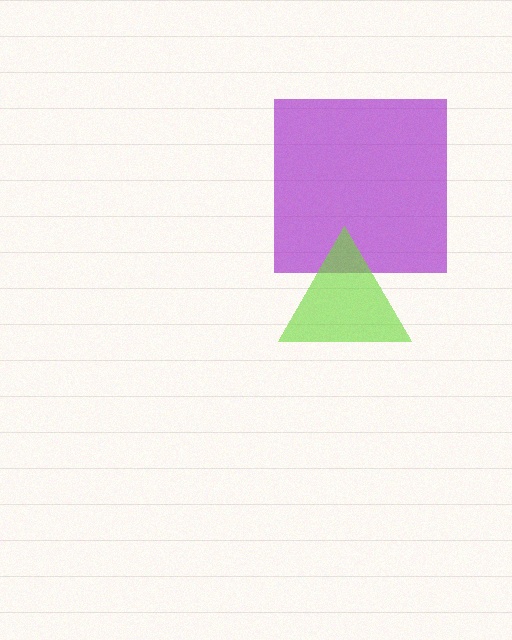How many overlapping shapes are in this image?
There are 2 overlapping shapes in the image.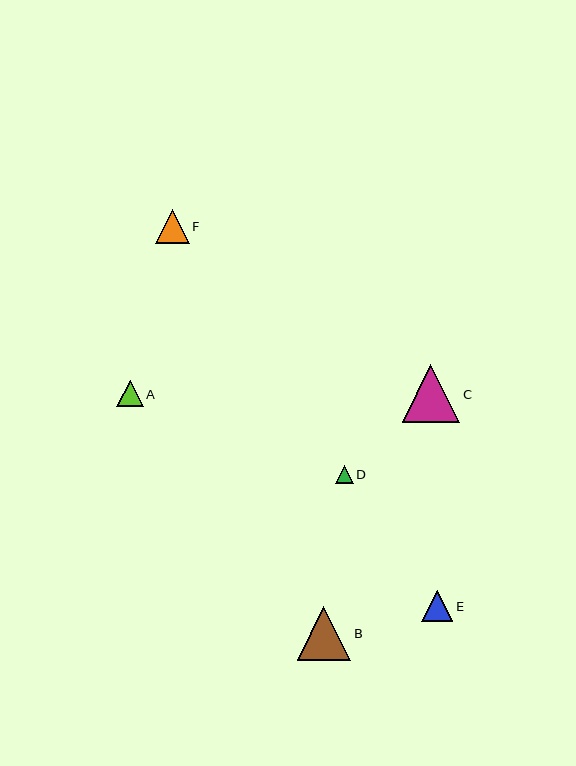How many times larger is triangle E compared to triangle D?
Triangle E is approximately 1.8 times the size of triangle D.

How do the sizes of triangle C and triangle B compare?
Triangle C and triangle B are approximately the same size.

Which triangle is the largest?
Triangle C is the largest with a size of approximately 58 pixels.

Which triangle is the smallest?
Triangle D is the smallest with a size of approximately 18 pixels.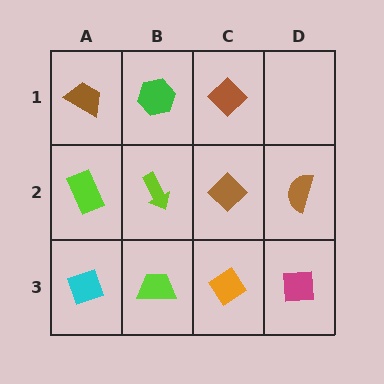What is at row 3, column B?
A lime trapezoid.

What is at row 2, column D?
A brown semicircle.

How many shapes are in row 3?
4 shapes.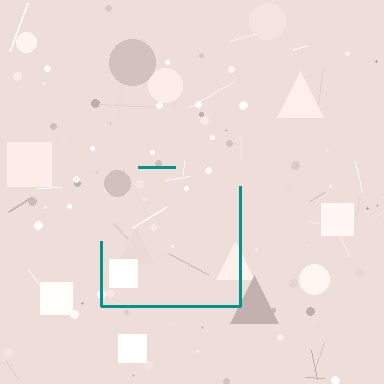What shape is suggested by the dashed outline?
The dashed outline suggests a square.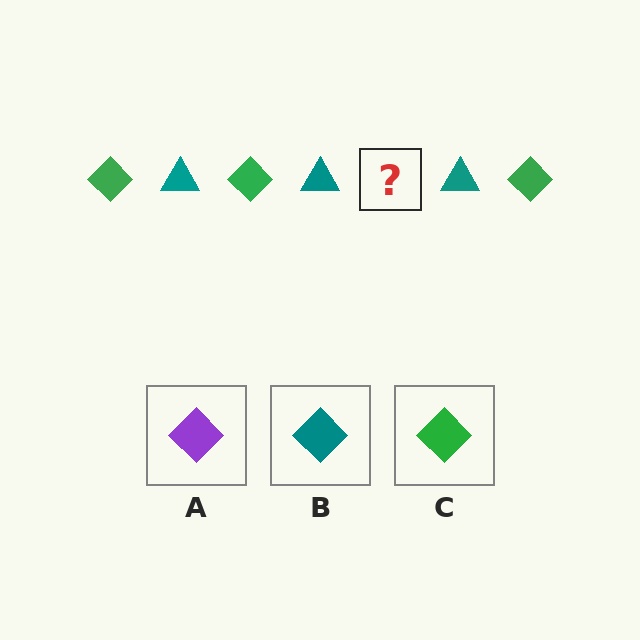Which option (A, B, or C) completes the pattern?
C.